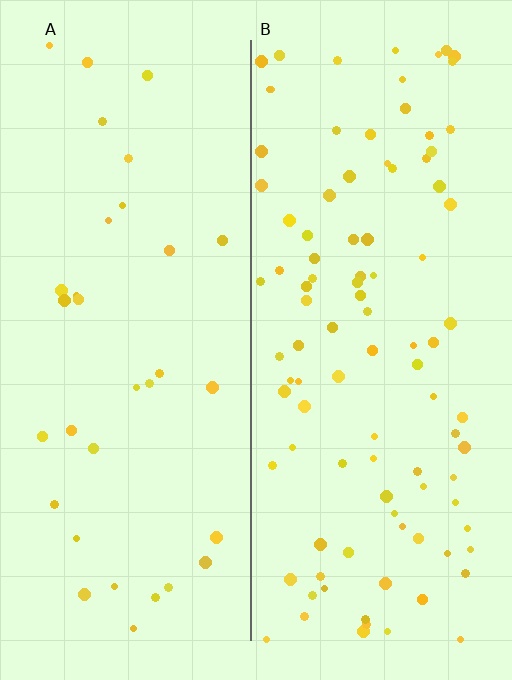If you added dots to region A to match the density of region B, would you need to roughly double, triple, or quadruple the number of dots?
Approximately triple.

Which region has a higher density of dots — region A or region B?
B (the right).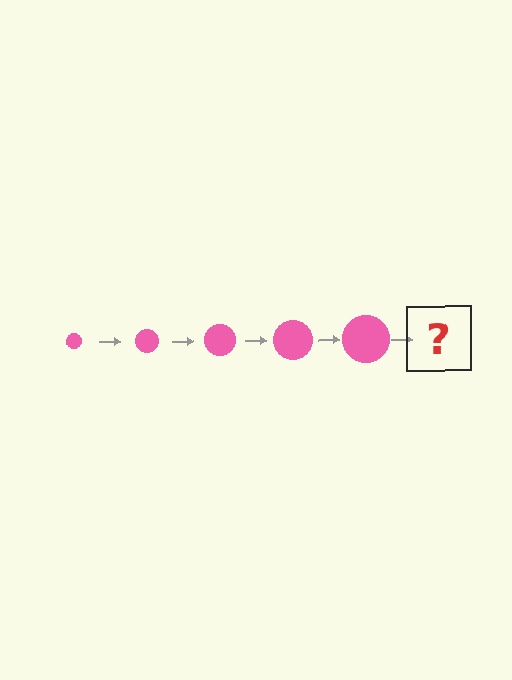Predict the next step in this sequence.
The next step is a pink circle, larger than the previous one.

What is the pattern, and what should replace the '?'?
The pattern is that the circle gets progressively larger each step. The '?' should be a pink circle, larger than the previous one.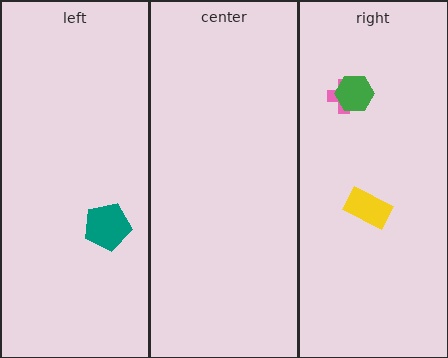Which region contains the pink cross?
The right region.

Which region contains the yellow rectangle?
The right region.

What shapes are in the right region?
The pink cross, the green hexagon, the yellow rectangle.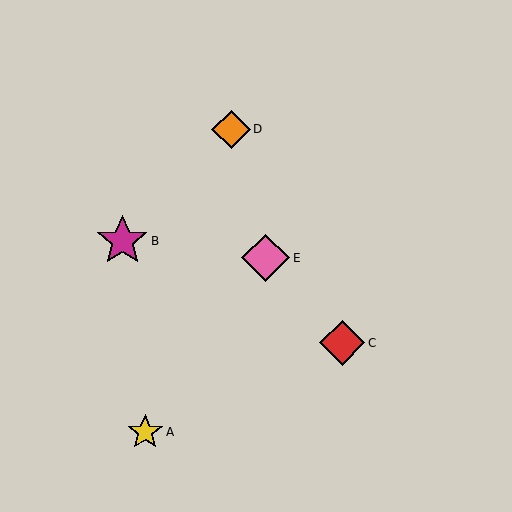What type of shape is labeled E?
Shape E is a pink diamond.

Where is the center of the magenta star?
The center of the magenta star is at (122, 241).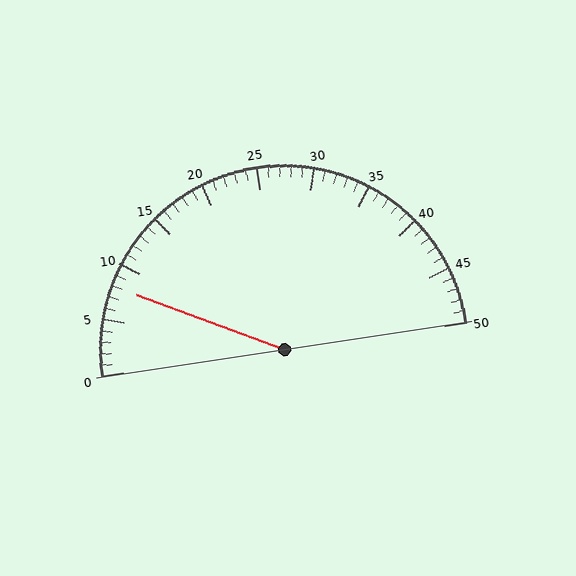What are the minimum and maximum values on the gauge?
The gauge ranges from 0 to 50.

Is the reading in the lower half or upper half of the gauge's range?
The reading is in the lower half of the range (0 to 50).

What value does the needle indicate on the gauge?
The needle indicates approximately 8.